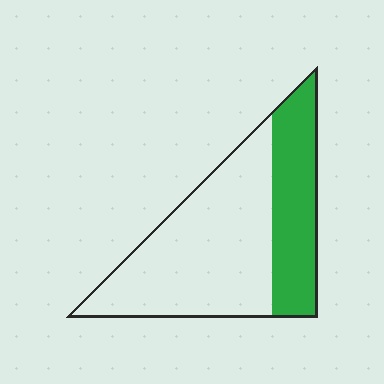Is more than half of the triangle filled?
No.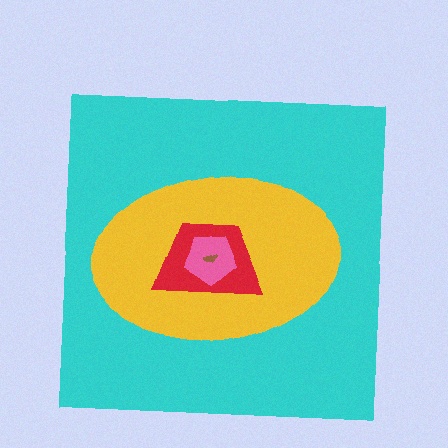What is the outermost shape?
The cyan square.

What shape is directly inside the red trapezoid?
The pink pentagon.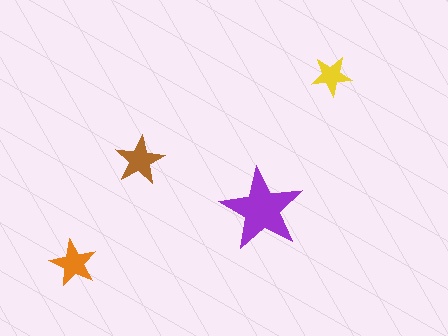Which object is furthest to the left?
The orange star is leftmost.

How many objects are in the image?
There are 4 objects in the image.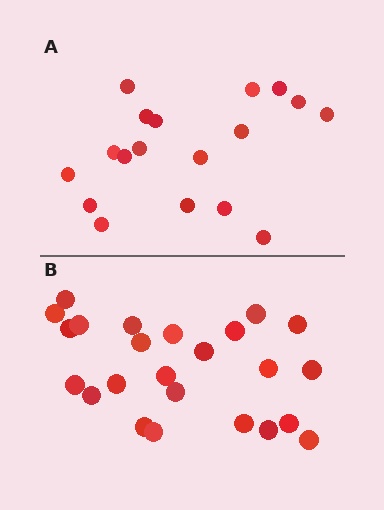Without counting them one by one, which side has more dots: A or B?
Region B (the bottom region) has more dots.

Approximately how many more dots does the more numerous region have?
Region B has about 6 more dots than region A.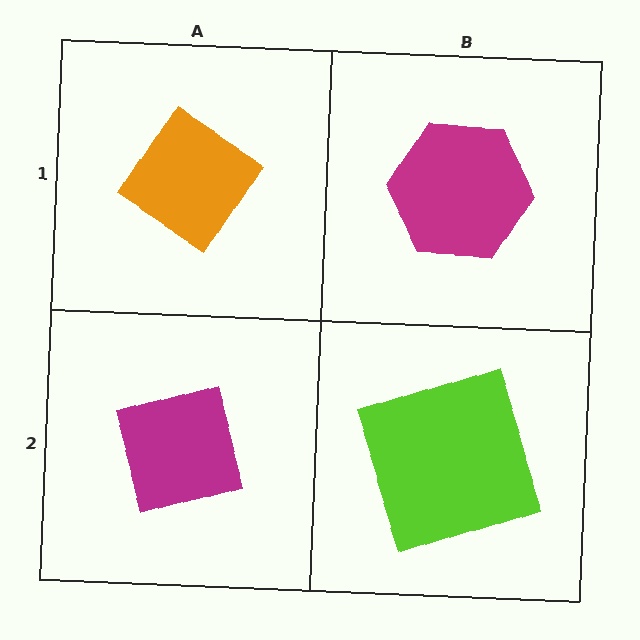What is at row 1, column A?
An orange diamond.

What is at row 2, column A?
A magenta diamond.